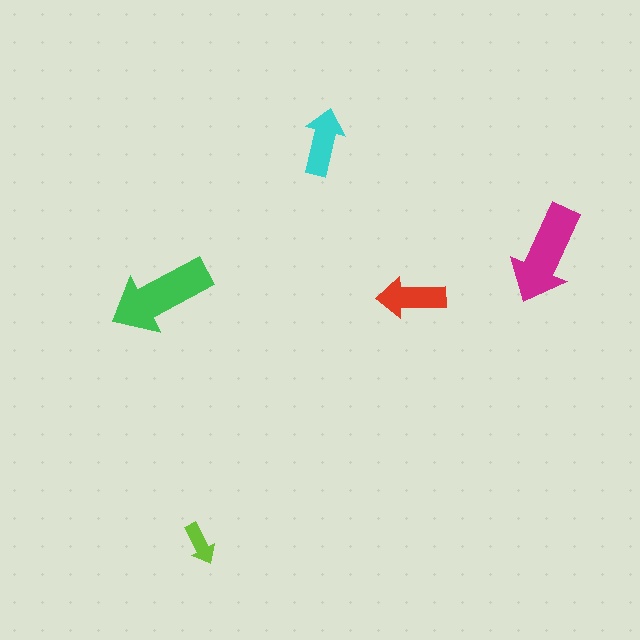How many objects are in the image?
There are 5 objects in the image.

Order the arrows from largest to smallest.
the green one, the magenta one, the red one, the cyan one, the lime one.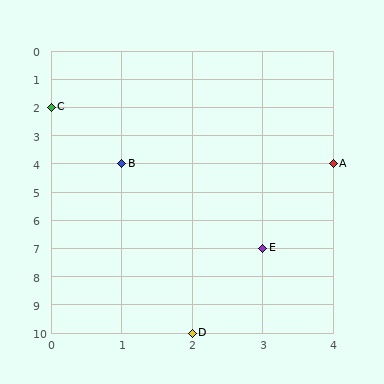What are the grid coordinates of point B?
Point B is at grid coordinates (1, 4).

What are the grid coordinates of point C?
Point C is at grid coordinates (0, 2).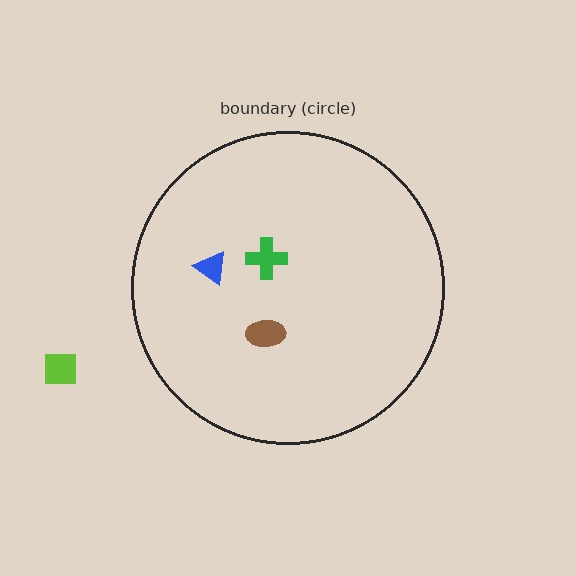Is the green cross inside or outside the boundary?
Inside.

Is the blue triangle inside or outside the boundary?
Inside.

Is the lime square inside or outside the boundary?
Outside.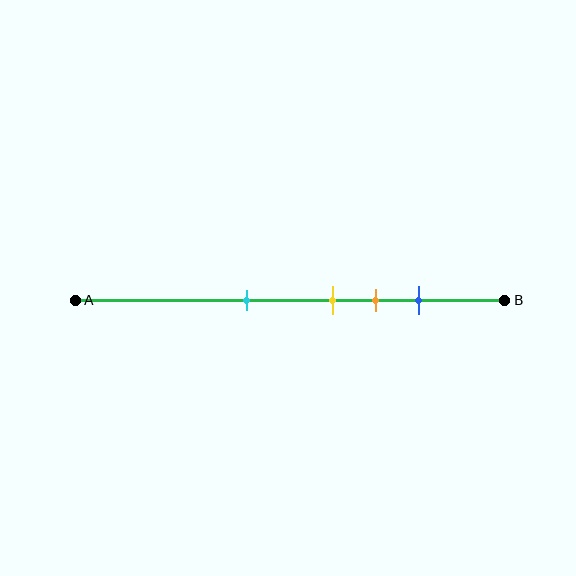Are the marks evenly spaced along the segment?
No, the marks are not evenly spaced.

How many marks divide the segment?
There are 4 marks dividing the segment.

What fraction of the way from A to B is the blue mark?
The blue mark is approximately 80% (0.8) of the way from A to B.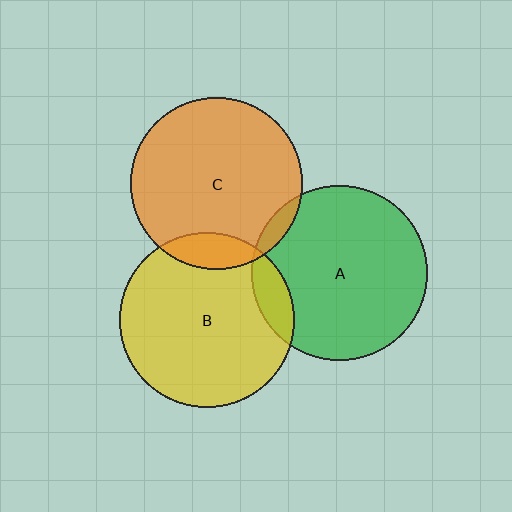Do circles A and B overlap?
Yes.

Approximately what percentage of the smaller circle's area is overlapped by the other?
Approximately 10%.